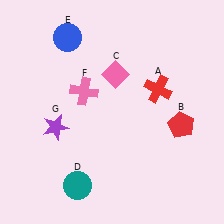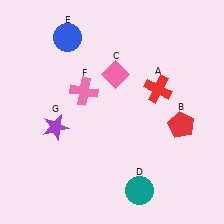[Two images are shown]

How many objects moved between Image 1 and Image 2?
1 object moved between the two images.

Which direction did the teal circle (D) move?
The teal circle (D) moved right.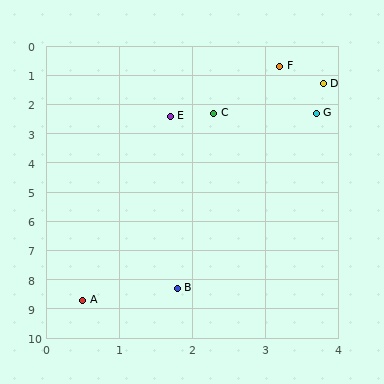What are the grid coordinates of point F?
Point F is at approximately (3.2, 0.7).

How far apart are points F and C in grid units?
Points F and C are about 1.8 grid units apart.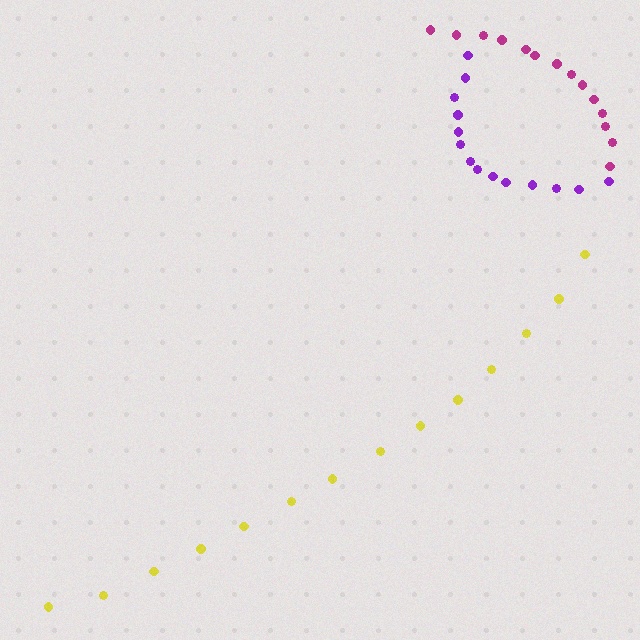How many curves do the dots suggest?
There are 3 distinct paths.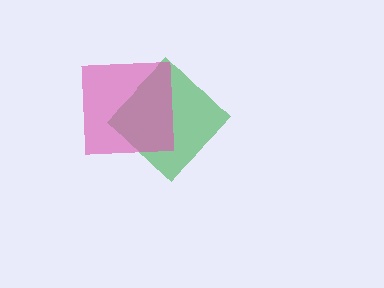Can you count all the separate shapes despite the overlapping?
Yes, there are 2 separate shapes.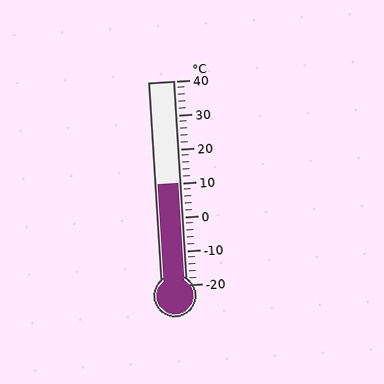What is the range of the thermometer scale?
The thermometer scale ranges from -20°C to 40°C.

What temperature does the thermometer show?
The thermometer shows approximately 10°C.